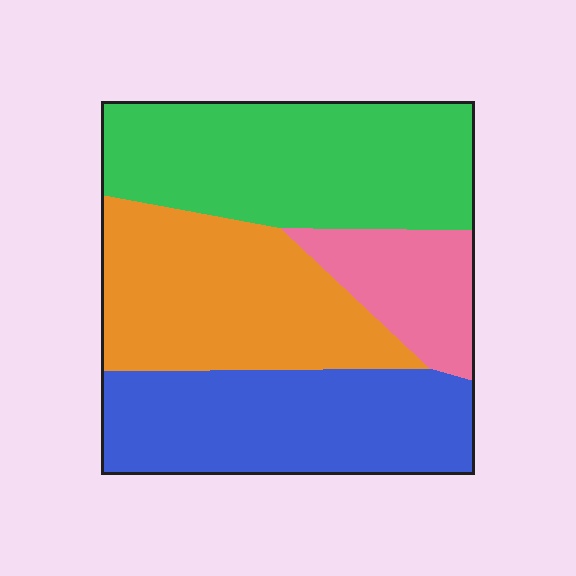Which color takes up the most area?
Green, at roughly 30%.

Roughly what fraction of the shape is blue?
Blue takes up between a sixth and a third of the shape.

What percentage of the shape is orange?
Orange takes up about one quarter (1/4) of the shape.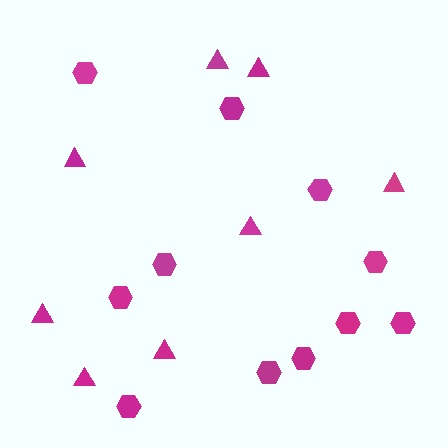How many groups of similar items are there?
There are 2 groups: one group of hexagons (11) and one group of triangles (8).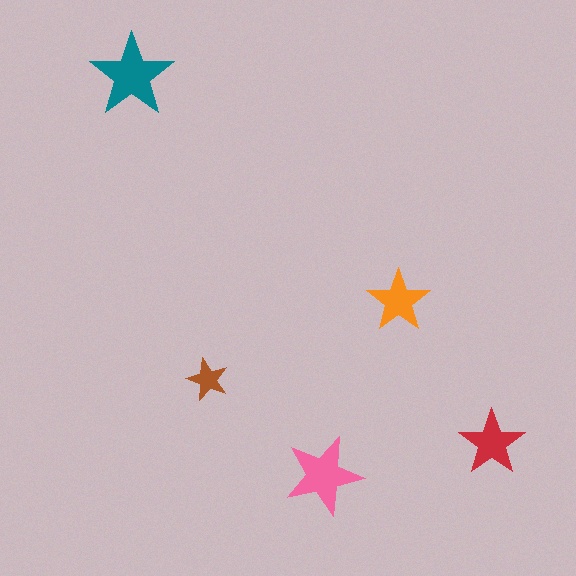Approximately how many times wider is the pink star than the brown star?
About 2 times wider.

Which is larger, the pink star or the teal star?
The teal one.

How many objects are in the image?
There are 5 objects in the image.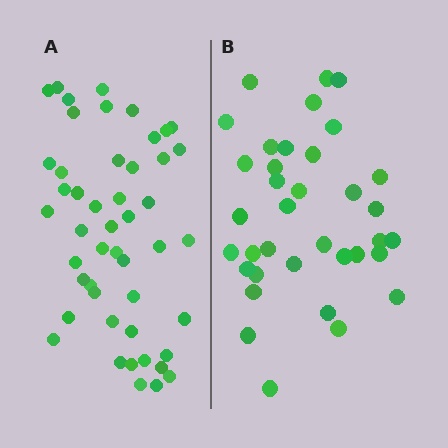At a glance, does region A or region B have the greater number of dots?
Region A (the left region) has more dots.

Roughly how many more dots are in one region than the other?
Region A has roughly 12 or so more dots than region B.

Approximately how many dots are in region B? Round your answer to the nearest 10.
About 40 dots. (The exact count is 36, which rounds to 40.)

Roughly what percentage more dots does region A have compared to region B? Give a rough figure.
About 35% more.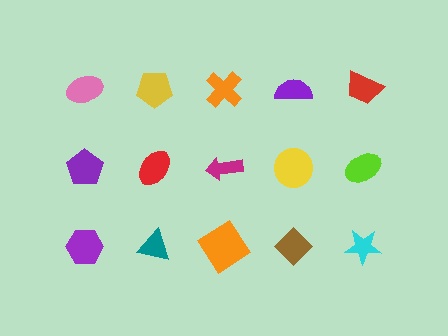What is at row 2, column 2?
A red ellipse.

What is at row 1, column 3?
An orange cross.